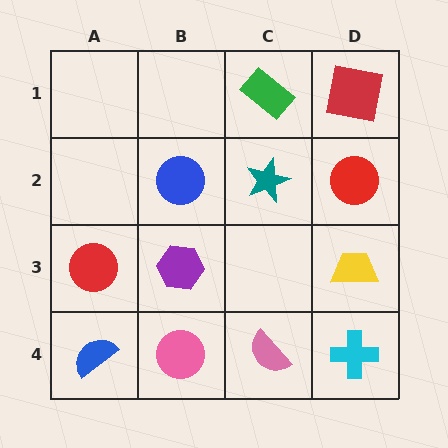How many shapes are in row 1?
2 shapes.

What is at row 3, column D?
A yellow trapezoid.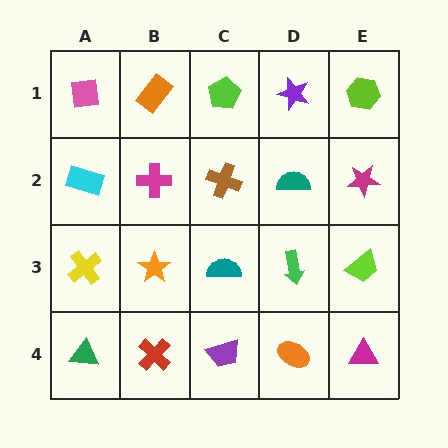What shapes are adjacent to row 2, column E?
A lime hexagon (row 1, column E), a lime trapezoid (row 3, column E), a teal semicircle (row 2, column D).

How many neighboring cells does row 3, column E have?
3.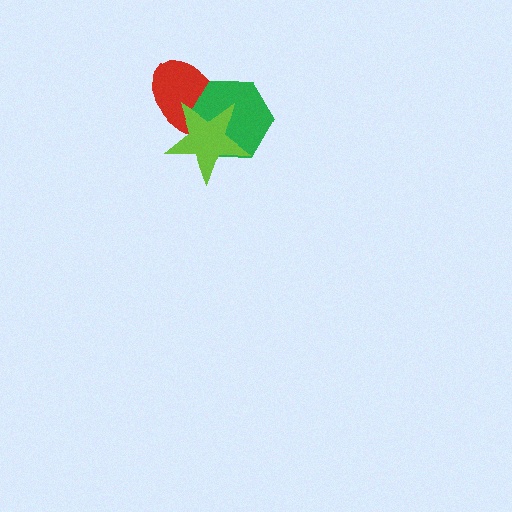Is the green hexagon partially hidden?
Yes, it is partially covered by another shape.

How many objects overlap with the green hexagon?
2 objects overlap with the green hexagon.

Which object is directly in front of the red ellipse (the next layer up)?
The green hexagon is directly in front of the red ellipse.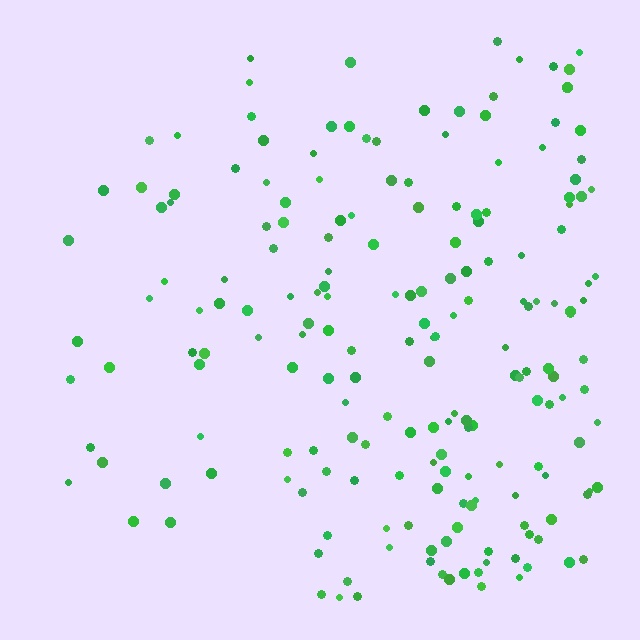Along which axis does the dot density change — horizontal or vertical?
Horizontal.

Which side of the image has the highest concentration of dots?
The right.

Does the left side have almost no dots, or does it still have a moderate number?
Still a moderate number, just noticeably fewer than the right.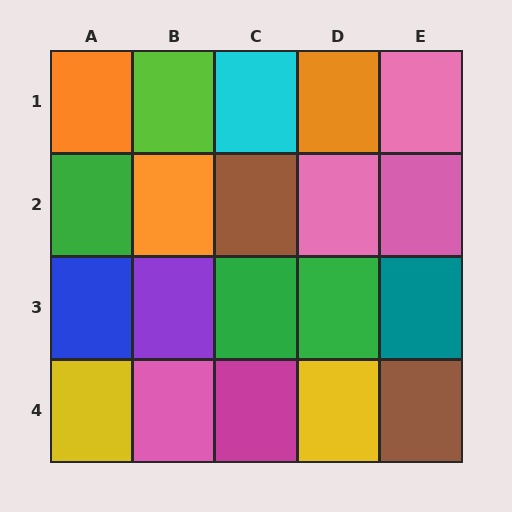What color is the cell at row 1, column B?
Lime.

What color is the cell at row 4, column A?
Yellow.